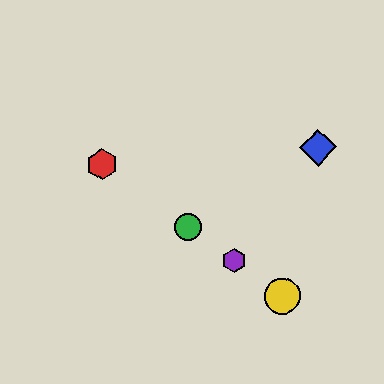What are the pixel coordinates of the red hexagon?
The red hexagon is at (102, 164).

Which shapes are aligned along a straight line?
The red hexagon, the green circle, the yellow circle, the purple hexagon are aligned along a straight line.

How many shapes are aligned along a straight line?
4 shapes (the red hexagon, the green circle, the yellow circle, the purple hexagon) are aligned along a straight line.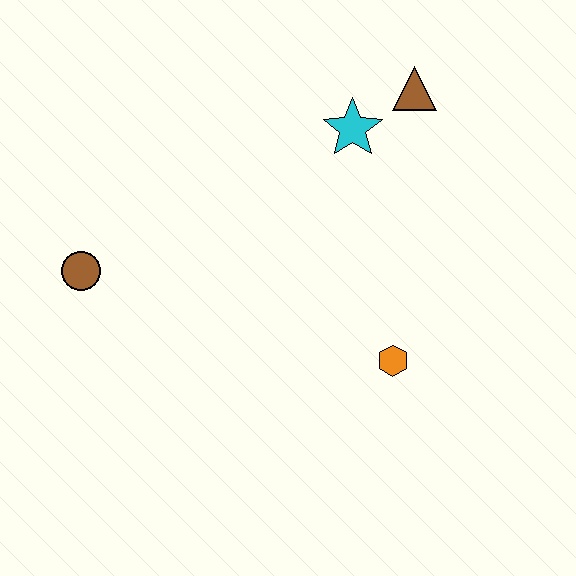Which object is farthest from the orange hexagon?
The brown circle is farthest from the orange hexagon.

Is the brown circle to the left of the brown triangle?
Yes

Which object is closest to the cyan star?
The brown triangle is closest to the cyan star.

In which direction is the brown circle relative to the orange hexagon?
The brown circle is to the left of the orange hexagon.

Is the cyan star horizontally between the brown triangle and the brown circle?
Yes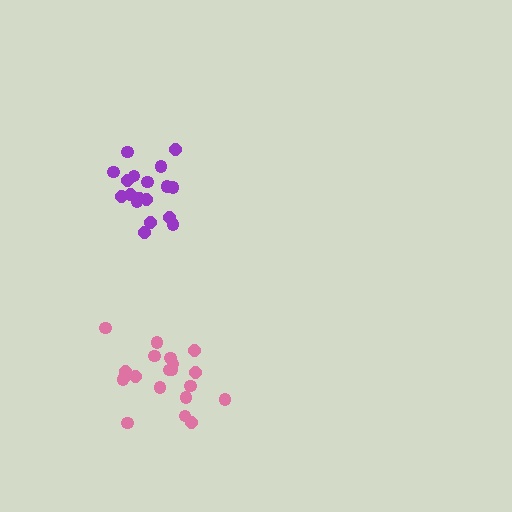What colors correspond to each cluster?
The clusters are colored: pink, purple.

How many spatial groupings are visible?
There are 2 spatial groupings.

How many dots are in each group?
Group 1: 20 dots, Group 2: 18 dots (38 total).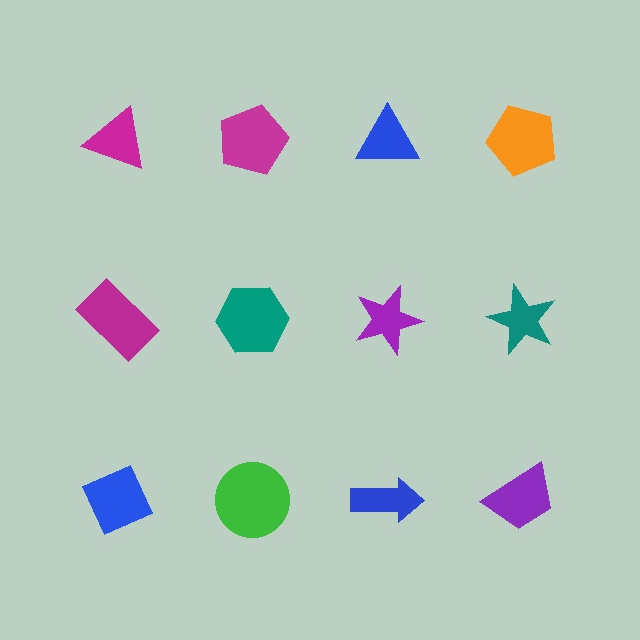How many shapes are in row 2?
4 shapes.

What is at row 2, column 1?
A magenta rectangle.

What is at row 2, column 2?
A teal hexagon.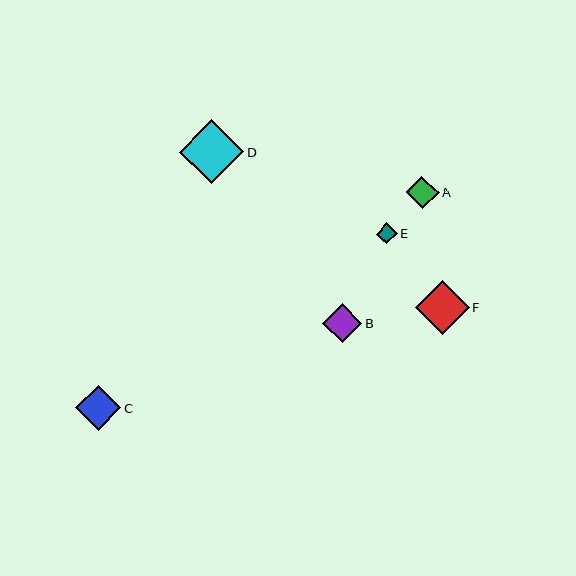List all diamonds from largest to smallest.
From largest to smallest: D, F, C, B, A, E.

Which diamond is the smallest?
Diamond E is the smallest with a size of approximately 21 pixels.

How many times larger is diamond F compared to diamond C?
Diamond F is approximately 1.2 times the size of diamond C.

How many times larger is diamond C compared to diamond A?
Diamond C is approximately 1.4 times the size of diamond A.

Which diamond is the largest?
Diamond D is the largest with a size of approximately 65 pixels.